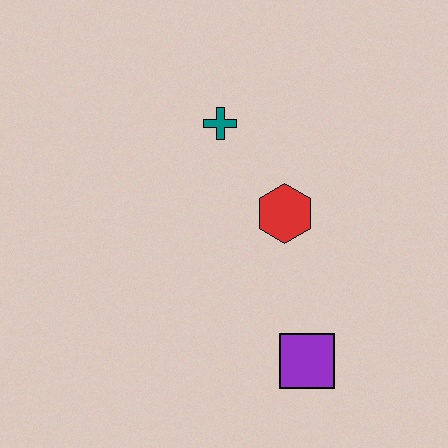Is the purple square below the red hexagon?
Yes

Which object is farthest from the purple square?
The teal cross is farthest from the purple square.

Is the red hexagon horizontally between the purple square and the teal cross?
Yes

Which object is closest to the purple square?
The red hexagon is closest to the purple square.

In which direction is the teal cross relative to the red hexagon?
The teal cross is above the red hexagon.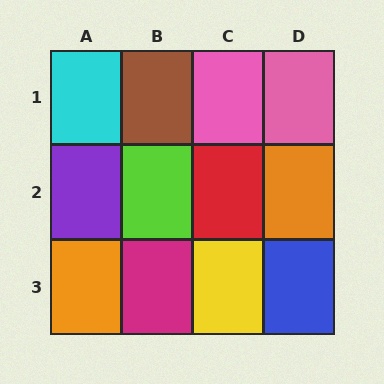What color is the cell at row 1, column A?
Cyan.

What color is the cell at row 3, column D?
Blue.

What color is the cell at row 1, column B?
Brown.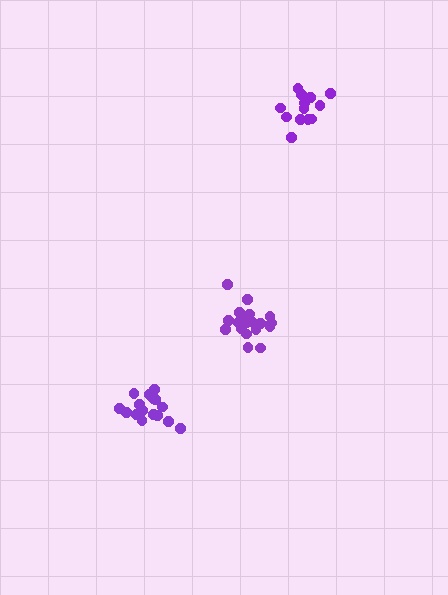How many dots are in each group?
Group 1: 19 dots, Group 2: 18 dots, Group 3: 13 dots (50 total).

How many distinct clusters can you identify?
There are 3 distinct clusters.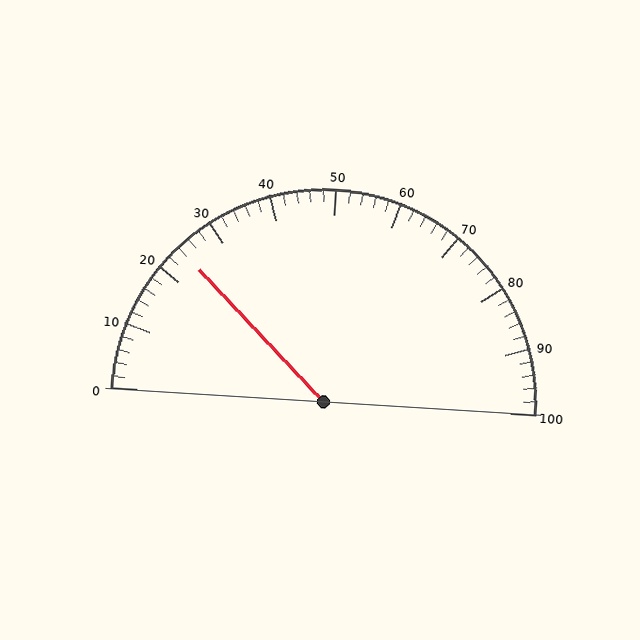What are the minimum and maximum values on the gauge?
The gauge ranges from 0 to 100.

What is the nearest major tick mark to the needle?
The nearest major tick mark is 20.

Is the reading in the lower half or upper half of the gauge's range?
The reading is in the lower half of the range (0 to 100).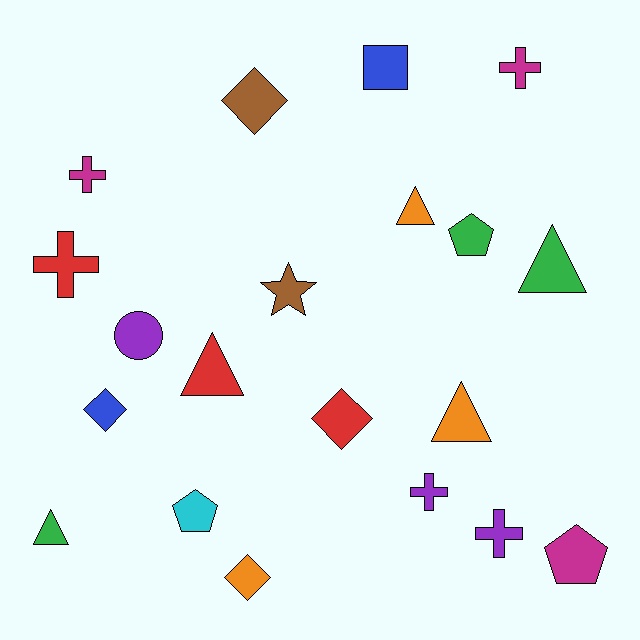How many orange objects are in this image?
There are 3 orange objects.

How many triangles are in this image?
There are 5 triangles.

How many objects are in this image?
There are 20 objects.